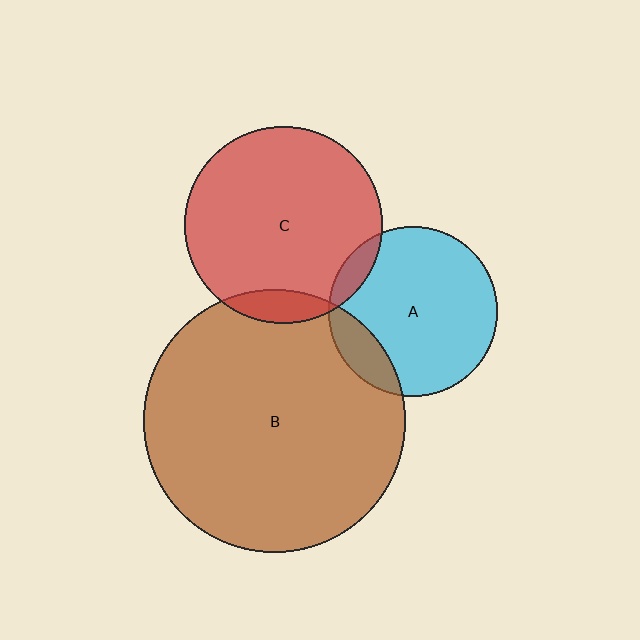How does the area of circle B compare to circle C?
Approximately 1.8 times.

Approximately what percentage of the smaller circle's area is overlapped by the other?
Approximately 15%.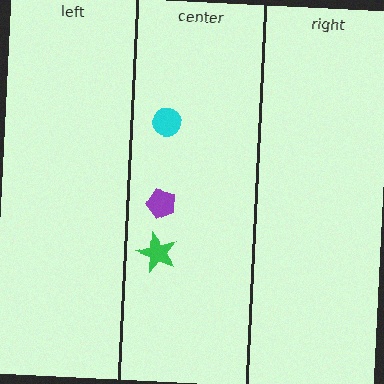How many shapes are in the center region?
3.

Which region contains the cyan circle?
The center region.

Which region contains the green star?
The center region.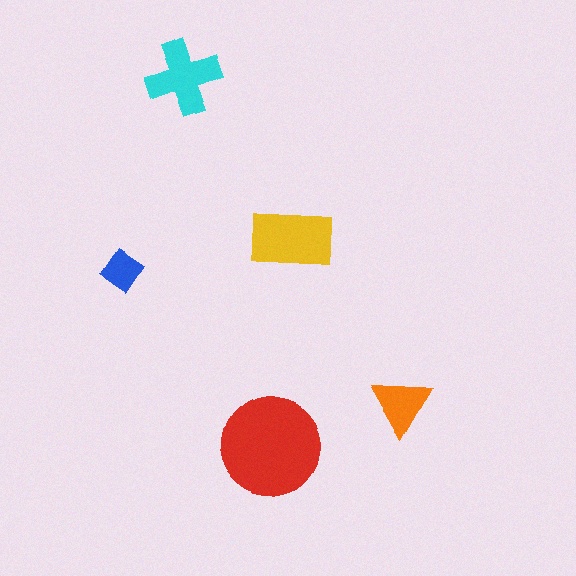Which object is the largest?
The red circle.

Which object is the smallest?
The blue diamond.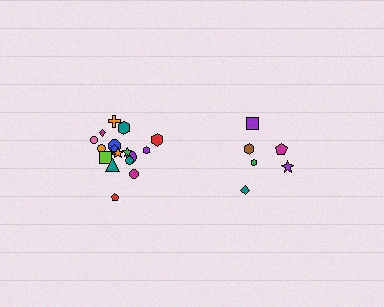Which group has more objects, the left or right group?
The left group.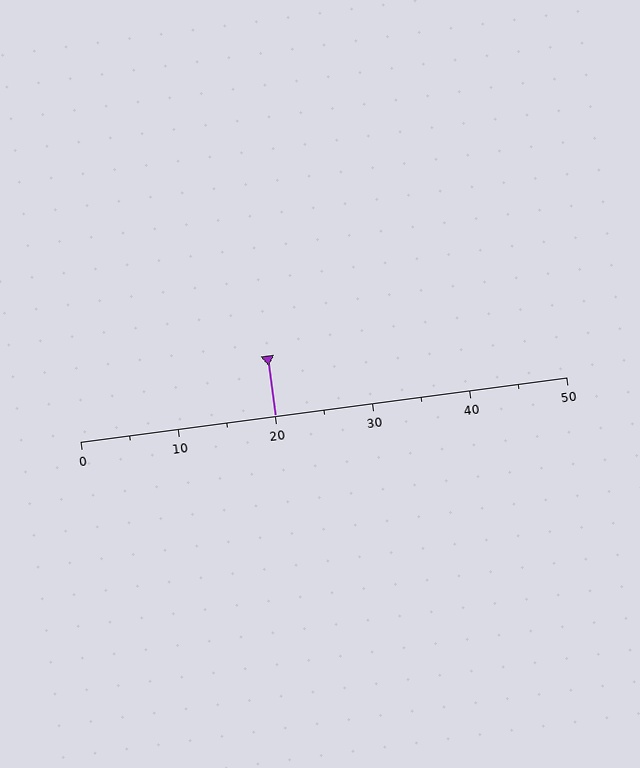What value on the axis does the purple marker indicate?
The marker indicates approximately 20.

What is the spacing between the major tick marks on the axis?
The major ticks are spaced 10 apart.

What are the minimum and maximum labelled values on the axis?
The axis runs from 0 to 50.